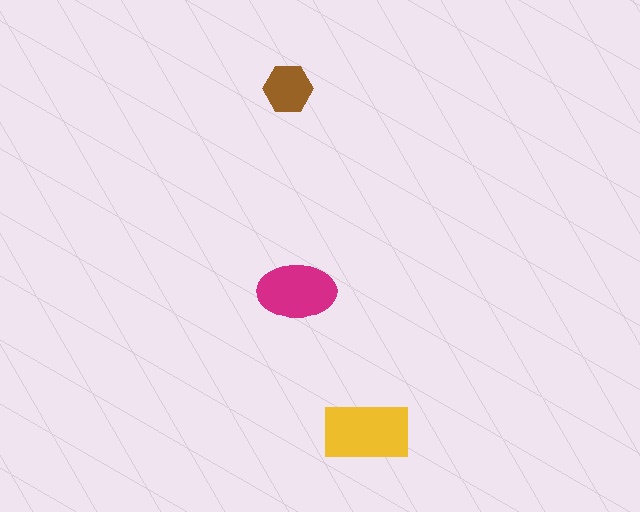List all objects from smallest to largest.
The brown hexagon, the magenta ellipse, the yellow rectangle.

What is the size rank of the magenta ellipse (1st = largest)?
2nd.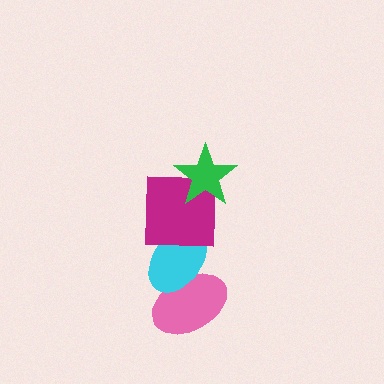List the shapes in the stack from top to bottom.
From top to bottom: the green star, the magenta square, the cyan ellipse, the pink ellipse.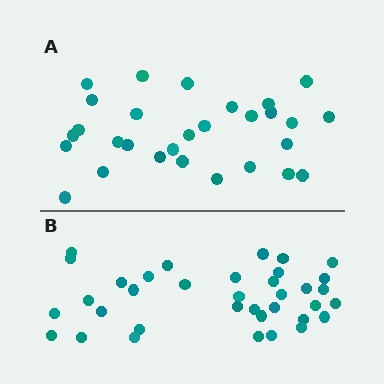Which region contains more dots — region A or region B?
Region B (the bottom region) has more dots.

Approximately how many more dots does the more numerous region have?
Region B has roughly 8 or so more dots than region A.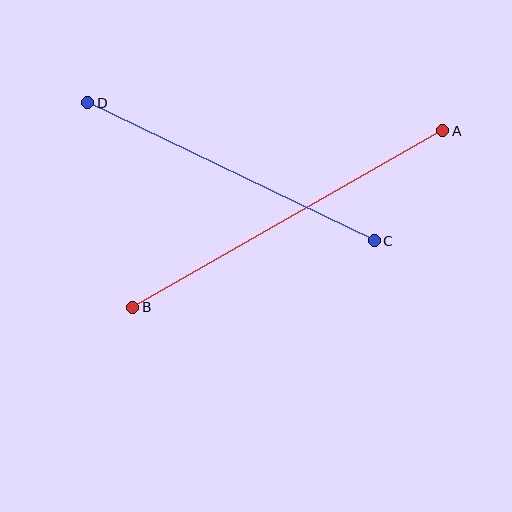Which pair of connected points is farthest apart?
Points A and B are farthest apart.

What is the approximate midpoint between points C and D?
The midpoint is at approximately (231, 172) pixels.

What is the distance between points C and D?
The distance is approximately 318 pixels.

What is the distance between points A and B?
The distance is approximately 357 pixels.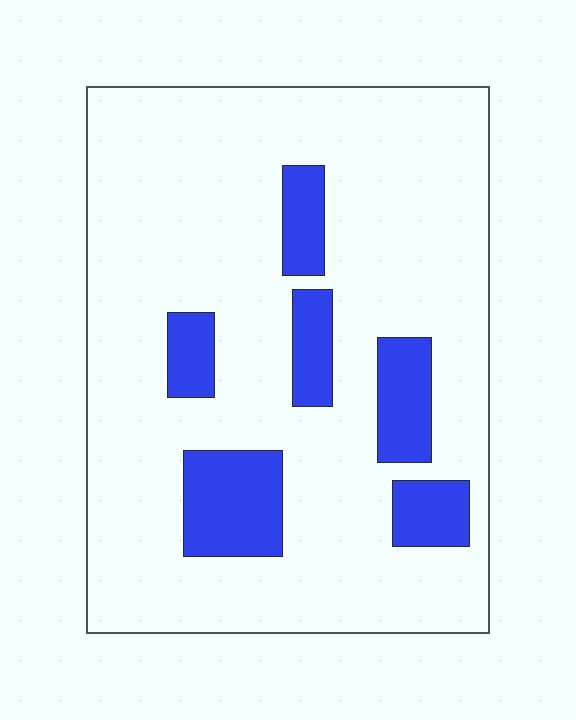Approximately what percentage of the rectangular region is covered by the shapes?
Approximately 15%.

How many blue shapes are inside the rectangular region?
6.